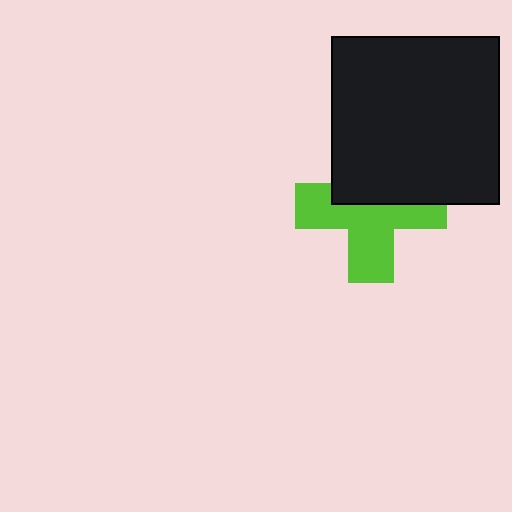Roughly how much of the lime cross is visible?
About half of it is visible (roughly 58%).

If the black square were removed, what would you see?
You would see the complete lime cross.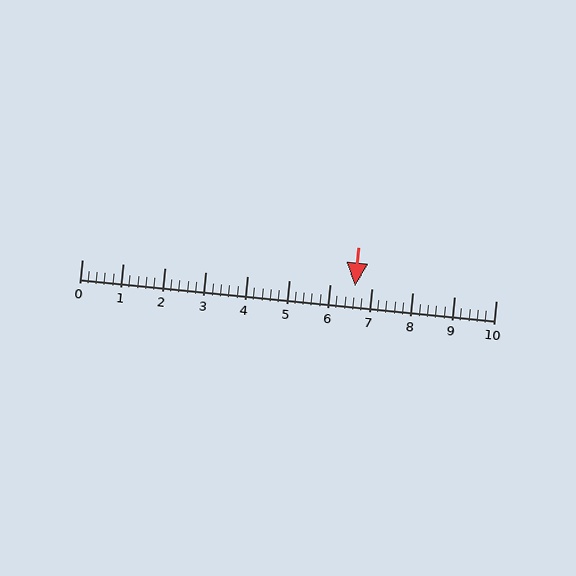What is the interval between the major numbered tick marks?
The major tick marks are spaced 1 units apart.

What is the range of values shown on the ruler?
The ruler shows values from 0 to 10.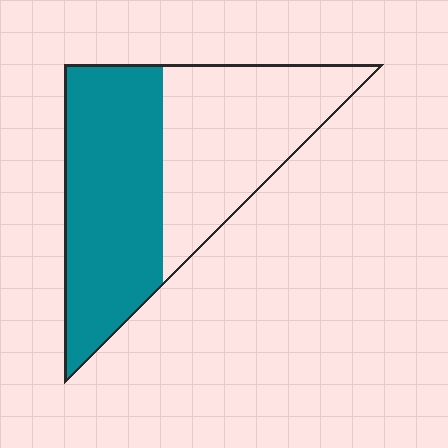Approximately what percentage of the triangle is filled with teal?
Approximately 50%.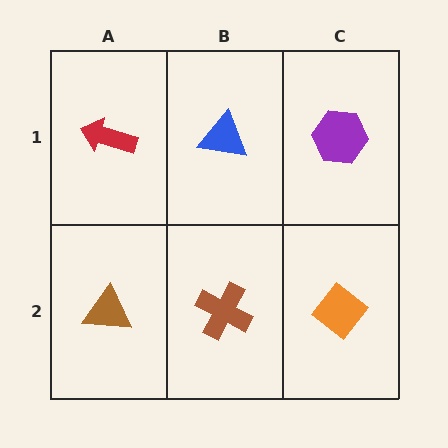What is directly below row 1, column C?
An orange diamond.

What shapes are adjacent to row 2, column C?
A purple hexagon (row 1, column C), a brown cross (row 2, column B).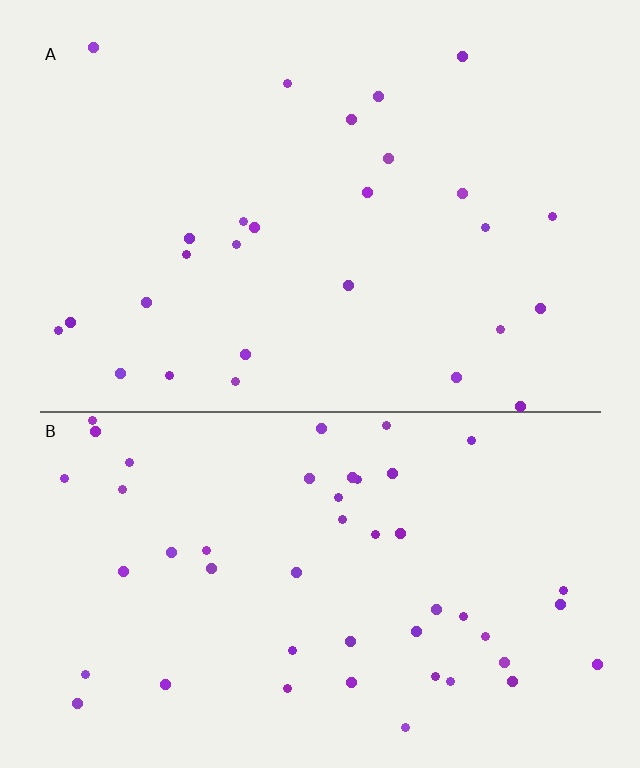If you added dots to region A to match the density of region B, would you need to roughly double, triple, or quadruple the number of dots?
Approximately double.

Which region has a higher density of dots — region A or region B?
B (the bottom).